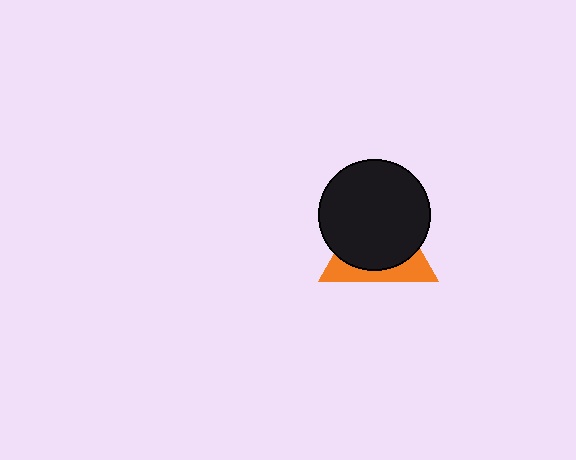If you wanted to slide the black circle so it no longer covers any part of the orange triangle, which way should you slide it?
Slide it up — that is the most direct way to separate the two shapes.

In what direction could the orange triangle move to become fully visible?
The orange triangle could move down. That would shift it out from behind the black circle entirely.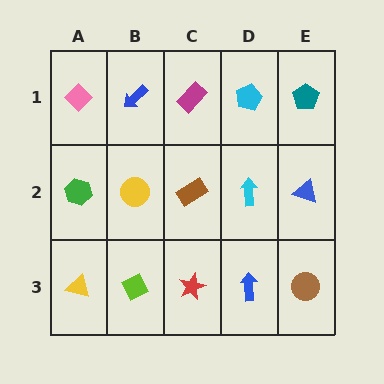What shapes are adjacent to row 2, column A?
A pink diamond (row 1, column A), a yellow triangle (row 3, column A), a yellow circle (row 2, column B).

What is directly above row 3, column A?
A green hexagon.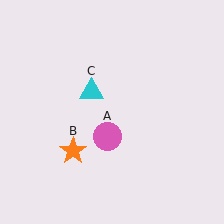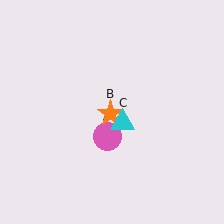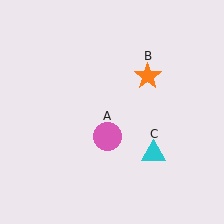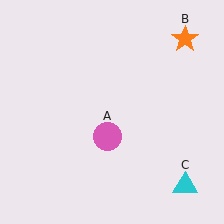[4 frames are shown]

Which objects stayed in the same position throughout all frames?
Pink circle (object A) remained stationary.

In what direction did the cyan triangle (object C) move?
The cyan triangle (object C) moved down and to the right.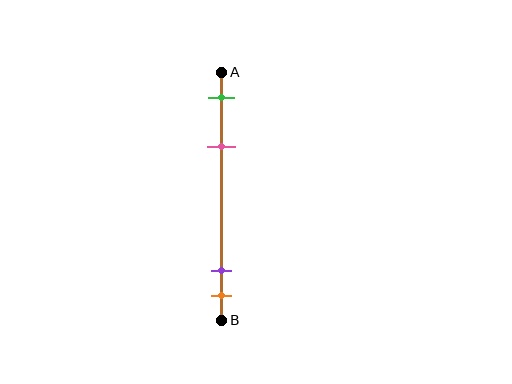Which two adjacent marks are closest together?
The purple and orange marks are the closest adjacent pair.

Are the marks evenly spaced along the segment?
No, the marks are not evenly spaced.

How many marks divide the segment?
There are 4 marks dividing the segment.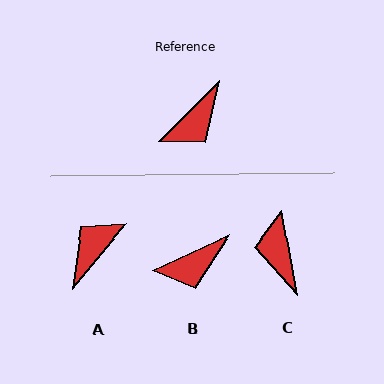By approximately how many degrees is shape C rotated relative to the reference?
Approximately 126 degrees clockwise.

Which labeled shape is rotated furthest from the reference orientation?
A, about 175 degrees away.